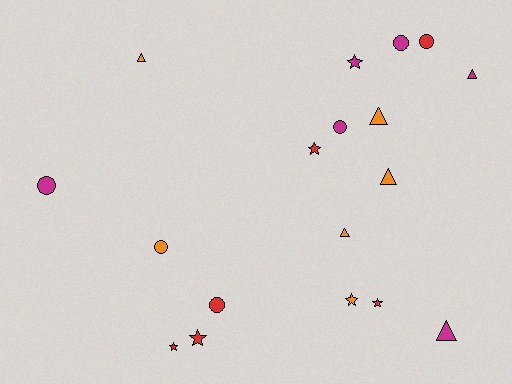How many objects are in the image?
There are 18 objects.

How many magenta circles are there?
There are 3 magenta circles.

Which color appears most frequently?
Red, with 6 objects.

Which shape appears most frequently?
Circle, with 6 objects.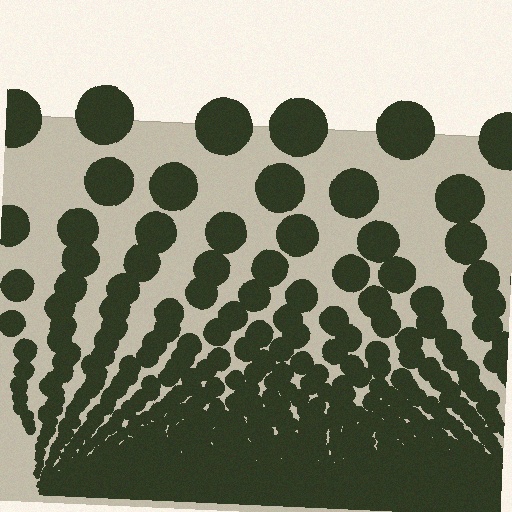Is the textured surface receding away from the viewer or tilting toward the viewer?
The surface appears to tilt toward the viewer. Texture elements get larger and sparser toward the top.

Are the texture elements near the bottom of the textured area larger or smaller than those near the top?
Smaller. The gradient is inverted — elements near the bottom are smaller and denser.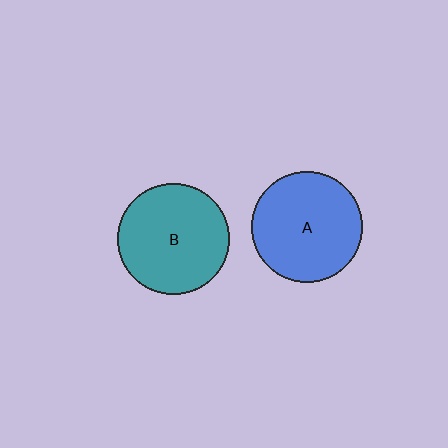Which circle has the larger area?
Circle B (teal).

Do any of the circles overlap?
No, none of the circles overlap.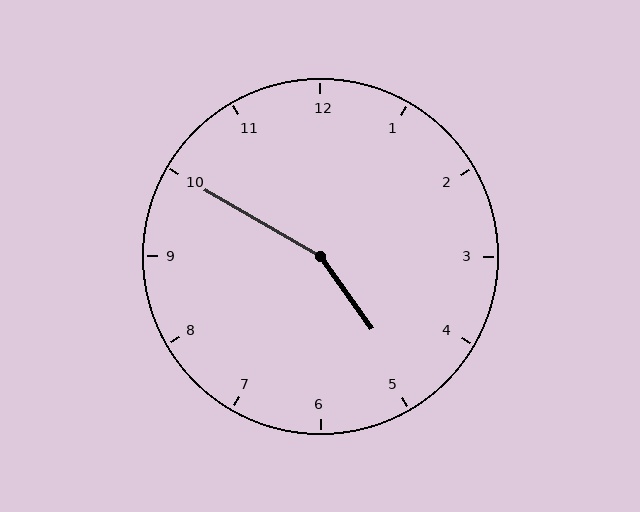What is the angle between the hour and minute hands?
Approximately 155 degrees.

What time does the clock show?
4:50.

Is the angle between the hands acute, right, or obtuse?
It is obtuse.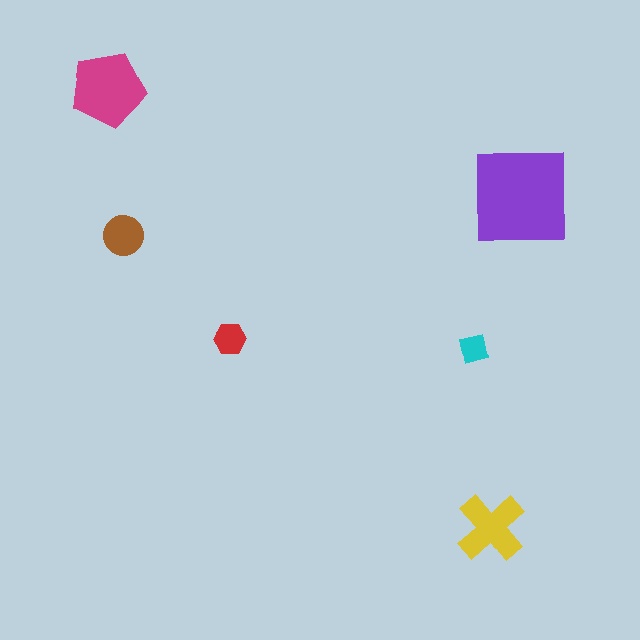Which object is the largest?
The purple square.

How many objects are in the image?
There are 6 objects in the image.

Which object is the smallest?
The cyan square.